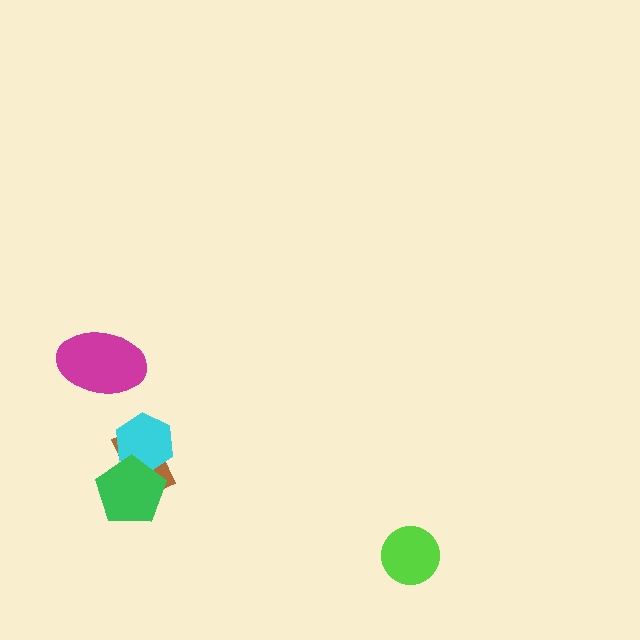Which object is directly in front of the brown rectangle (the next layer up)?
The cyan hexagon is directly in front of the brown rectangle.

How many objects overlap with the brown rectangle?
2 objects overlap with the brown rectangle.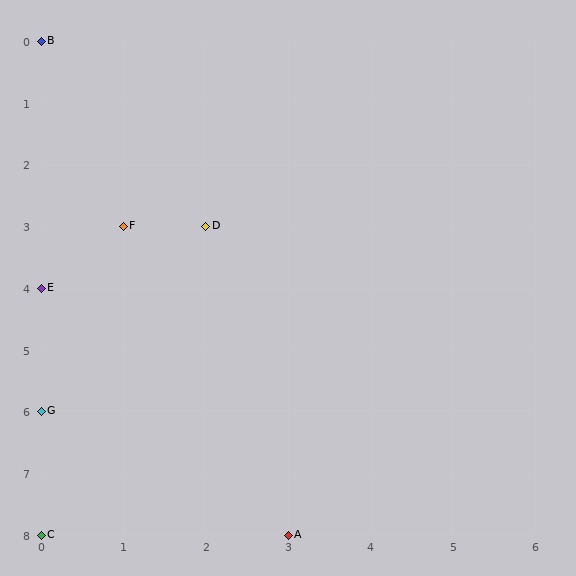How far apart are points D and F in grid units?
Points D and F are 1 column apart.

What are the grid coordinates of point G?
Point G is at grid coordinates (0, 6).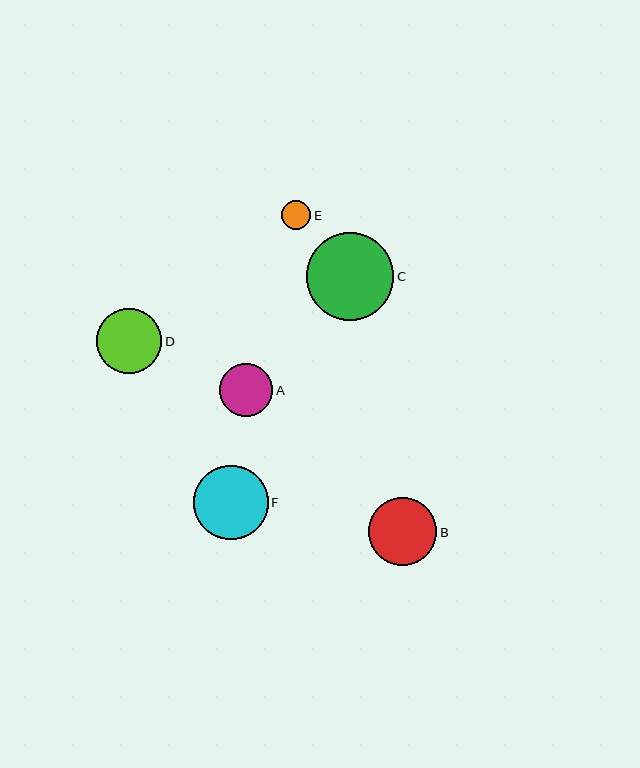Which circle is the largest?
Circle C is the largest with a size of approximately 87 pixels.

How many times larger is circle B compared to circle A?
Circle B is approximately 1.3 times the size of circle A.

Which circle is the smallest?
Circle E is the smallest with a size of approximately 29 pixels.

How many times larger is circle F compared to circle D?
Circle F is approximately 1.1 times the size of circle D.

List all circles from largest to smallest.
From largest to smallest: C, F, B, D, A, E.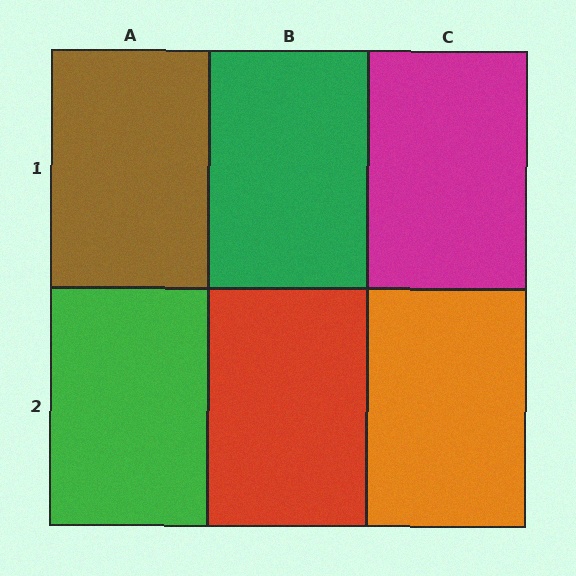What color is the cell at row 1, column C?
Magenta.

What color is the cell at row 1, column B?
Green.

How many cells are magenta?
1 cell is magenta.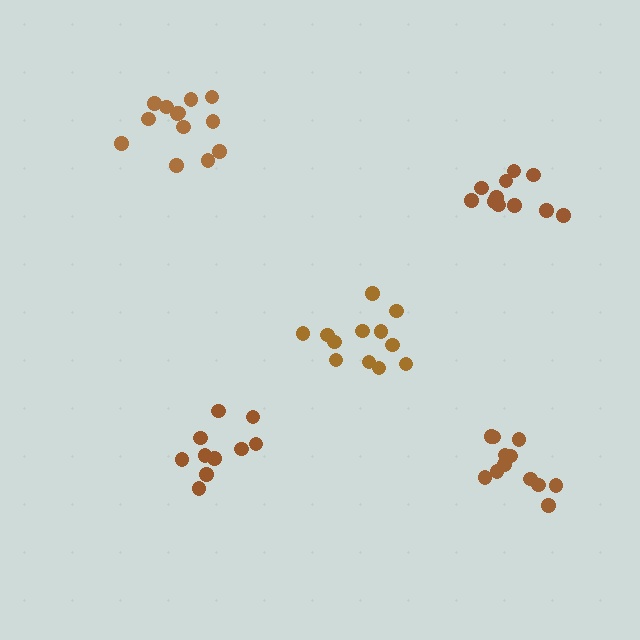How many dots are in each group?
Group 1: 11 dots, Group 2: 12 dots, Group 3: 10 dots, Group 4: 13 dots, Group 5: 12 dots (58 total).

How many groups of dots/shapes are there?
There are 5 groups.